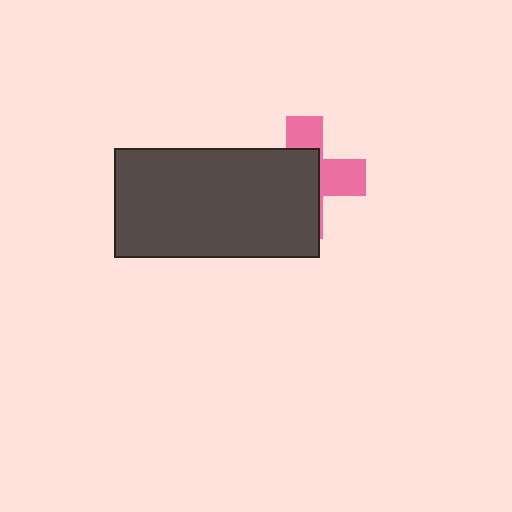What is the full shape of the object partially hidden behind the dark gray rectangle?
The partially hidden object is a pink cross.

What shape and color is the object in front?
The object in front is a dark gray rectangle.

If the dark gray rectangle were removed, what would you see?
You would see the complete pink cross.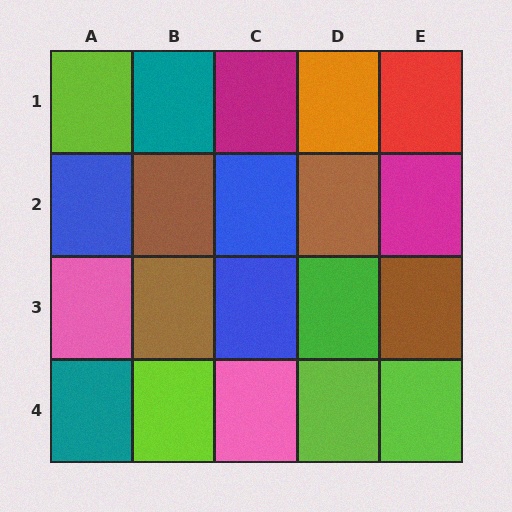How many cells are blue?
3 cells are blue.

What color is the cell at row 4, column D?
Lime.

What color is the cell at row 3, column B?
Brown.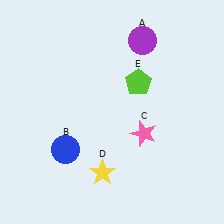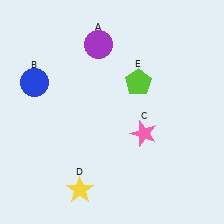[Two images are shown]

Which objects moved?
The objects that moved are: the purple circle (A), the blue circle (B), the yellow star (D).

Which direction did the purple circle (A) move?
The purple circle (A) moved left.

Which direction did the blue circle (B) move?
The blue circle (B) moved up.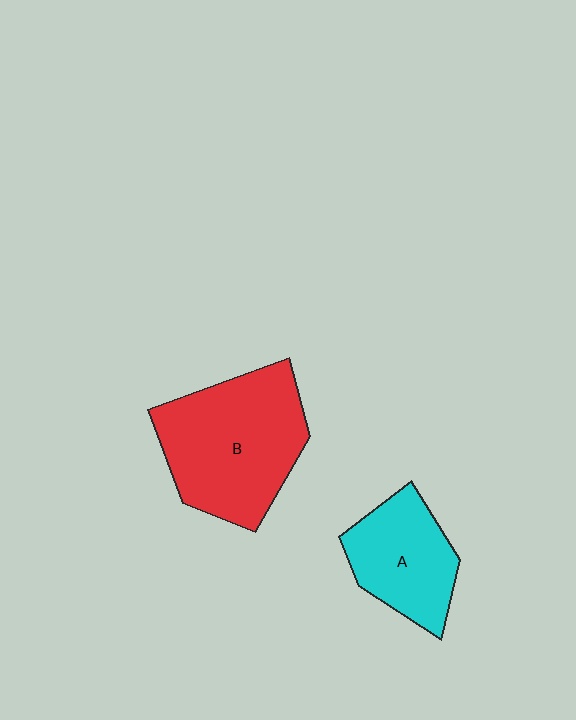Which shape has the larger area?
Shape B (red).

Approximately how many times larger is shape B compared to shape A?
Approximately 1.6 times.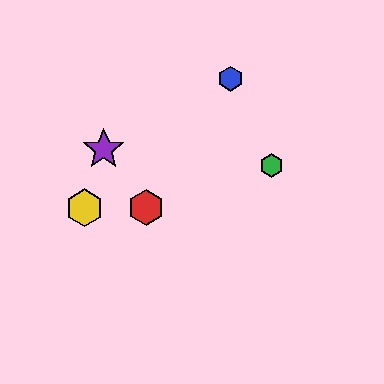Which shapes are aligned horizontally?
The red hexagon, the yellow hexagon are aligned horizontally.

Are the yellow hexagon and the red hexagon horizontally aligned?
Yes, both are at y≈208.